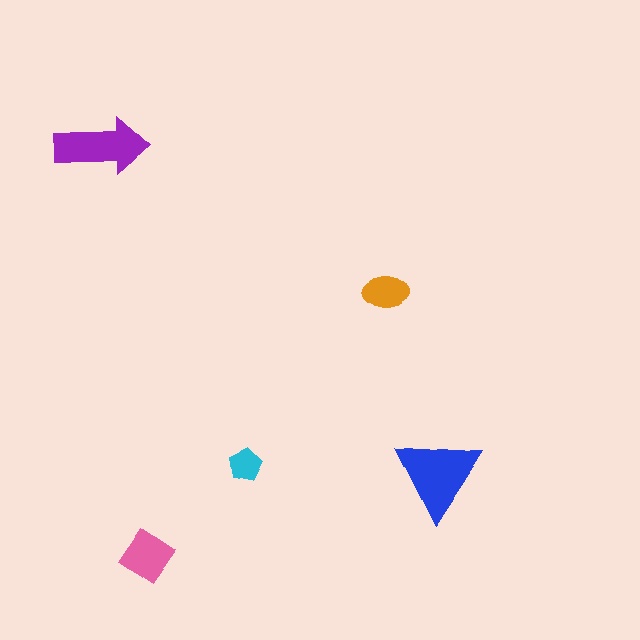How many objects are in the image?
There are 5 objects in the image.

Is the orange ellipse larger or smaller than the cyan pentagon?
Larger.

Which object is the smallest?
The cyan pentagon.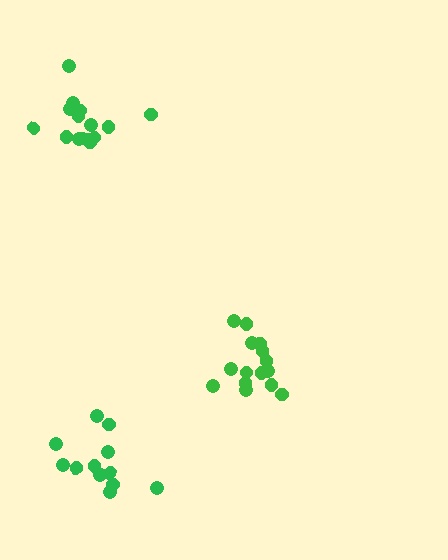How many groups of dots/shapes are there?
There are 3 groups.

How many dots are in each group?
Group 1: 12 dots, Group 2: 15 dots, Group 3: 15 dots (42 total).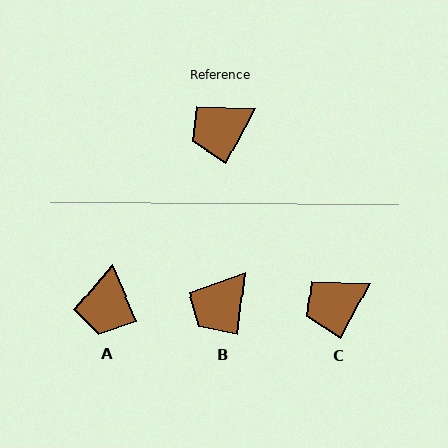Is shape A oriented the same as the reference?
No, it is off by about 52 degrees.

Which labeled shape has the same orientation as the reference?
C.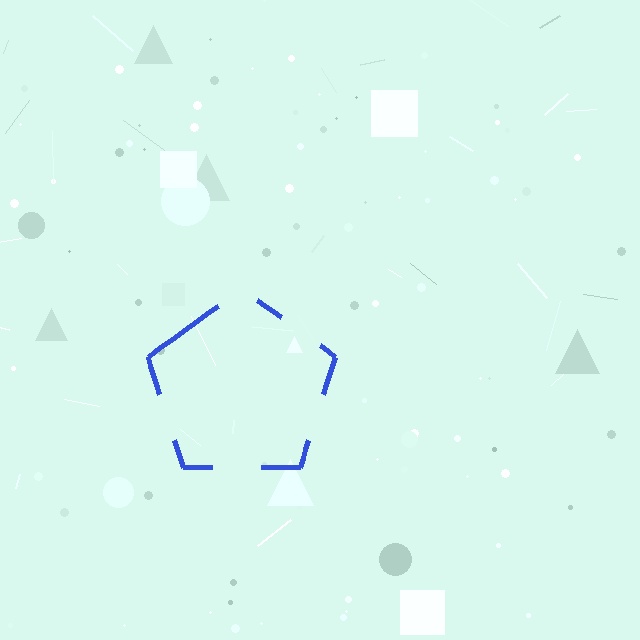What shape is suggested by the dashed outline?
The dashed outline suggests a pentagon.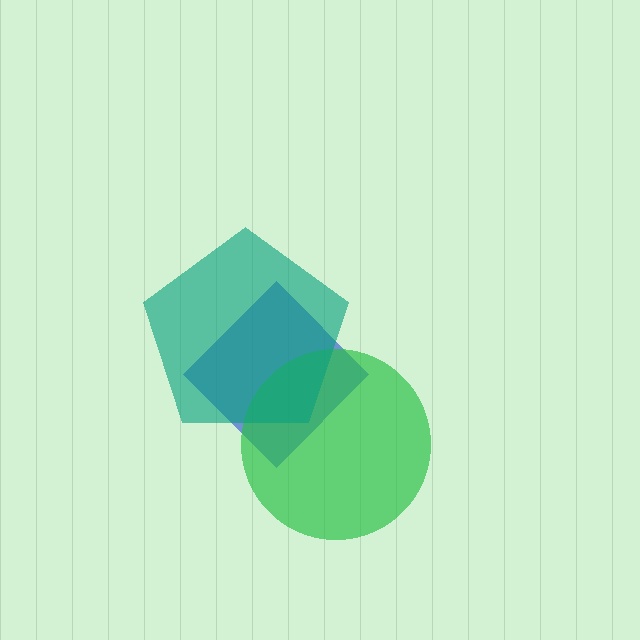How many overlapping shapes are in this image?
There are 3 overlapping shapes in the image.